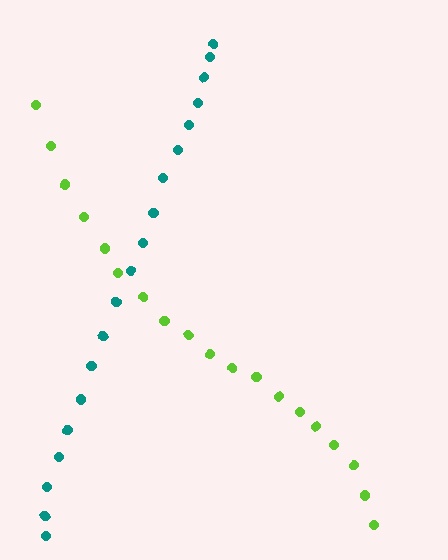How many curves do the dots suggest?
There are 2 distinct paths.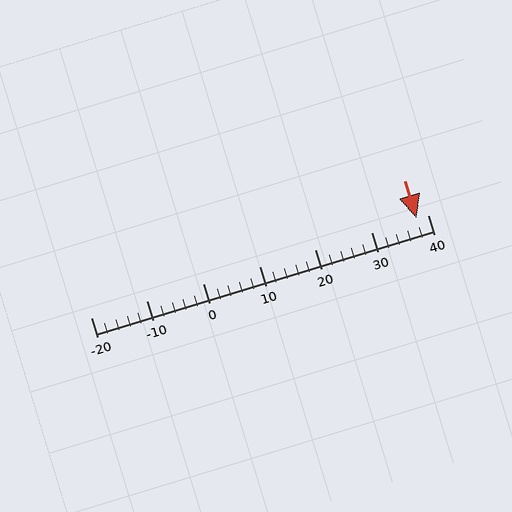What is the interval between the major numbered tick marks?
The major tick marks are spaced 10 units apart.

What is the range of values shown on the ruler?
The ruler shows values from -20 to 40.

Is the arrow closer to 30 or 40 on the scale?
The arrow is closer to 40.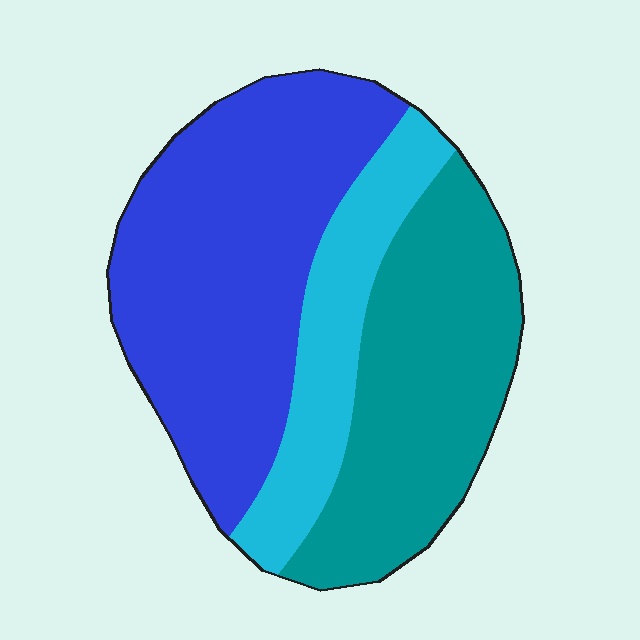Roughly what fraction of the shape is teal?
Teal takes up about one third (1/3) of the shape.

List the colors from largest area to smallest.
From largest to smallest: blue, teal, cyan.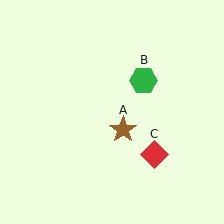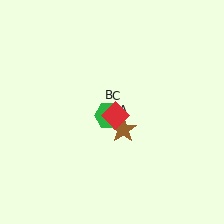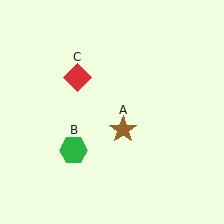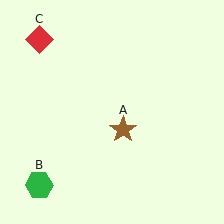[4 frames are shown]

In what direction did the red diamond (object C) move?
The red diamond (object C) moved up and to the left.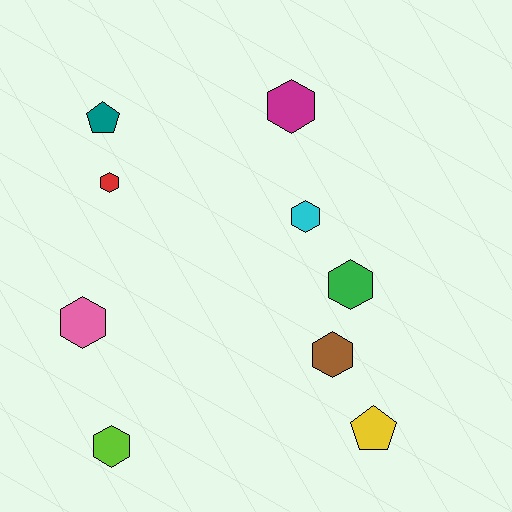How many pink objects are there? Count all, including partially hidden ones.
There is 1 pink object.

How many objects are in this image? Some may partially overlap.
There are 9 objects.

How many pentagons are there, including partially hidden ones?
There are 2 pentagons.